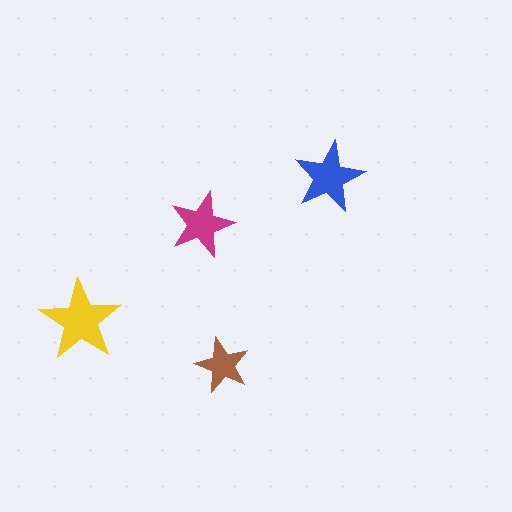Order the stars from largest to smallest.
the yellow one, the blue one, the magenta one, the brown one.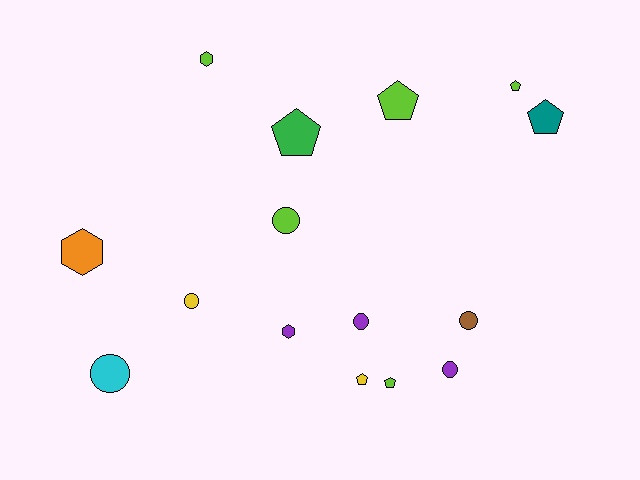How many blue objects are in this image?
There are no blue objects.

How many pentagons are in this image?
There are 6 pentagons.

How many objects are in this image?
There are 15 objects.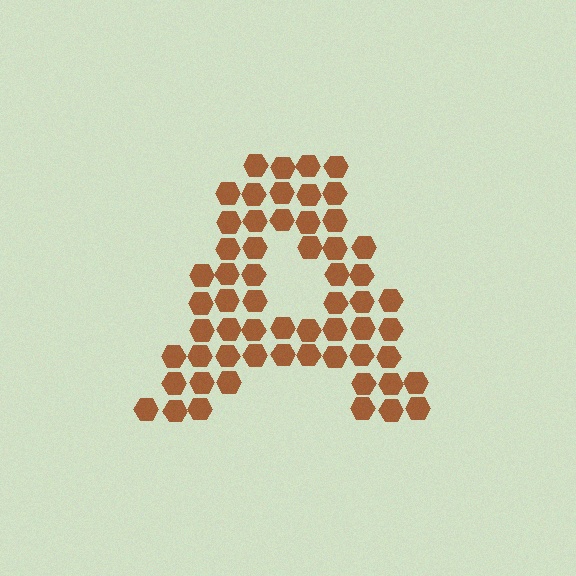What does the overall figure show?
The overall figure shows the letter A.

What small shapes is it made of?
It is made of small hexagons.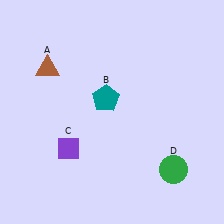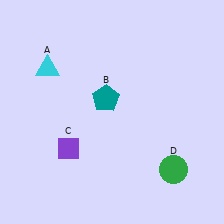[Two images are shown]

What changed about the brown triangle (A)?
In Image 1, A is brown. In Image 2, it changed to cyan.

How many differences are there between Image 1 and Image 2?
There is 1 difference between the two images.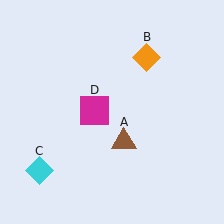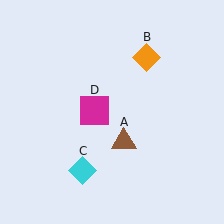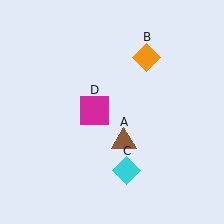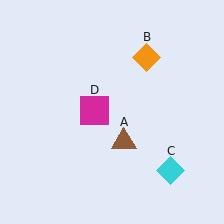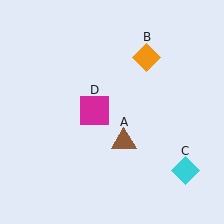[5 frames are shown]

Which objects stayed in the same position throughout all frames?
Brown triangle (object A) and orange diamond (object B) and magenta square (object D) remained stationary.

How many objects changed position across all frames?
1 object changed position: cyan diamond (object C).